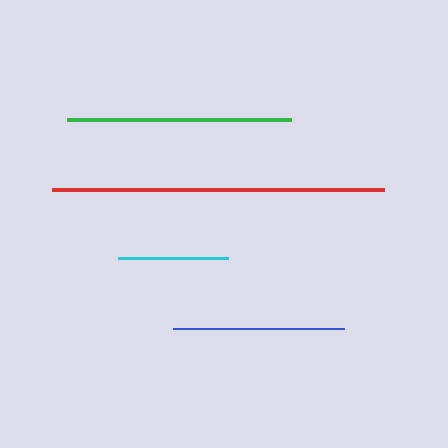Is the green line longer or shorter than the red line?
The red line is longer than the green line.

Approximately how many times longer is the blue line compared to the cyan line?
The blue line is approximately 1.5 times the length of the cyan line.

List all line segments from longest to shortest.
From longest to shortest: red, green, blue, cyan.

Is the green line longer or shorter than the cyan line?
The green line is longer than the cyan line.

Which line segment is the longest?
The red line is the longest at approximately 332 pixels.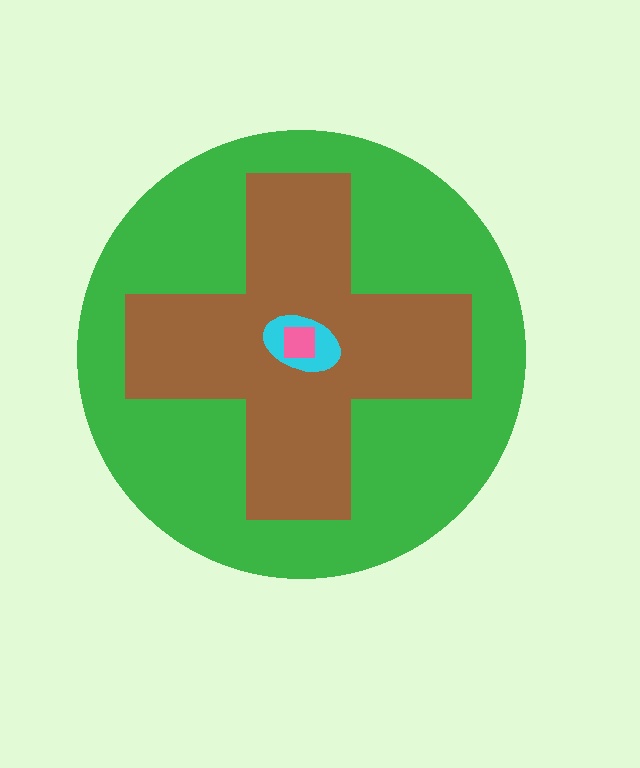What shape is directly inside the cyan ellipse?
The pink square.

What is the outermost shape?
The green circle.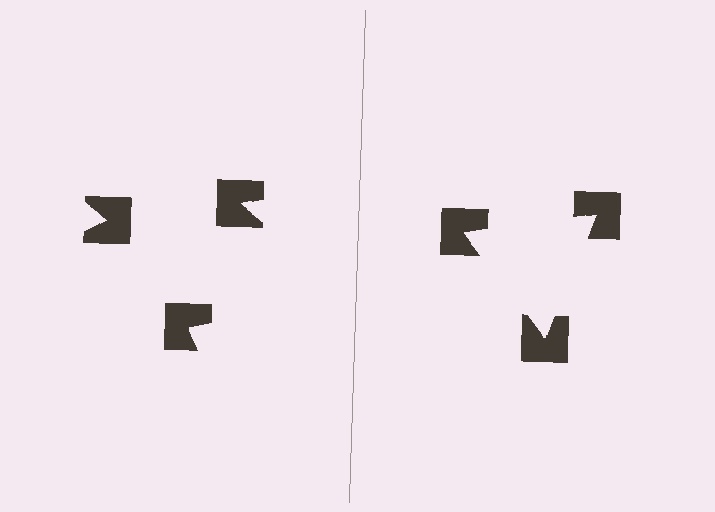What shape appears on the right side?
An illusory triangle.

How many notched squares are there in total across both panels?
6 — 3 on each side.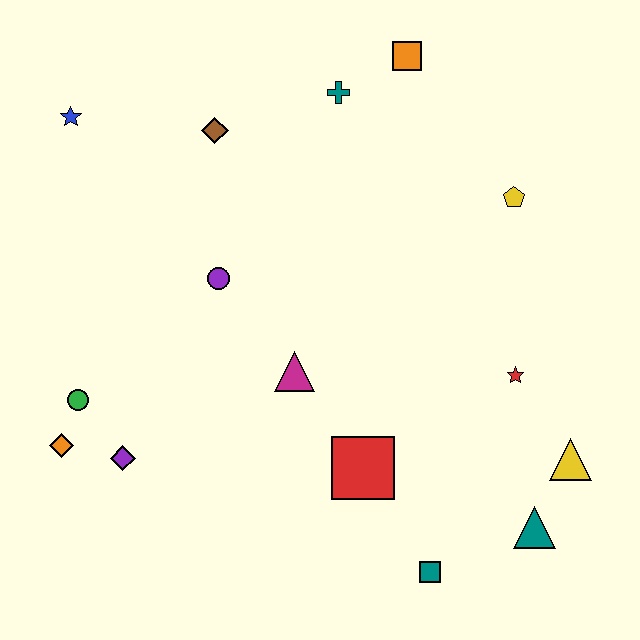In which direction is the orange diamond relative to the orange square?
The orange diamond is below the orange square.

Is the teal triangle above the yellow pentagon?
No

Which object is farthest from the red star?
The blue star is farthest from the red star.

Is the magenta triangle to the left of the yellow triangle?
Yes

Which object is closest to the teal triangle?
The yellow triangle is closest to the teal triangle.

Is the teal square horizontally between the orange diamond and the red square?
No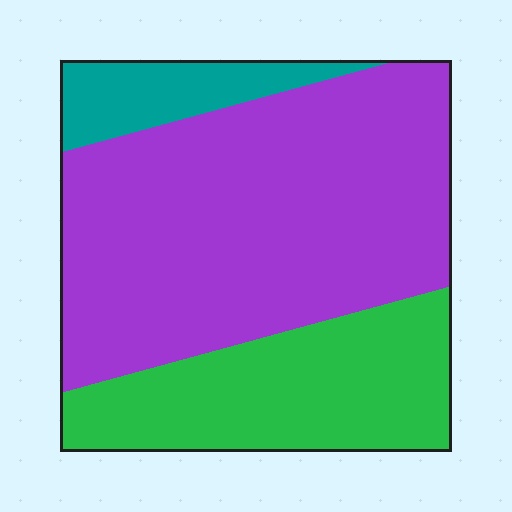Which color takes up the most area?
Purple, at roughly 60%.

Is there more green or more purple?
Purple.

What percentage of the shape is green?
Green covers around 30% of the shape.